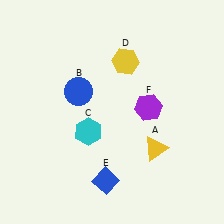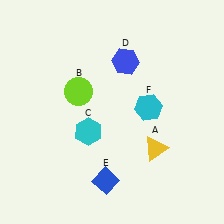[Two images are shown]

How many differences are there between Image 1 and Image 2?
There are 3 differences between the two images.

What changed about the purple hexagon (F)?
In Image 1, F is purple. In Image 2, it changed to cyan.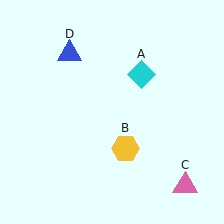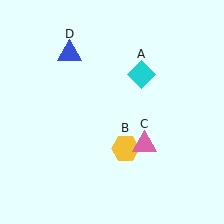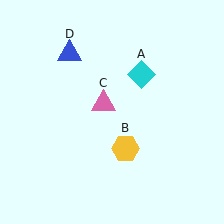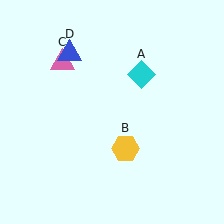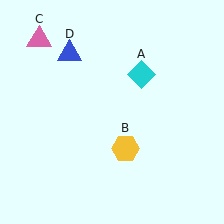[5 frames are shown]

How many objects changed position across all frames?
1 object changed position: pink triangle (object C).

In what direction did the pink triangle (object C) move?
The pink triangle (object C) moved up and to the left.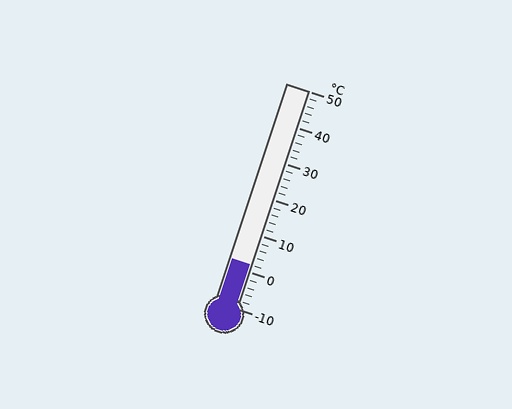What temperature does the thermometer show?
The thermometer shows approximately 2°C.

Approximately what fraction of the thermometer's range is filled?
The thermometer is filled to approximately 20% of its range.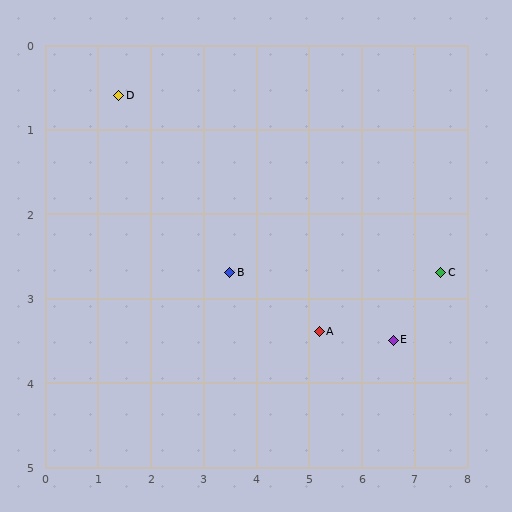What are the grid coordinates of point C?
Point C is at approximately (7.5, 2.7).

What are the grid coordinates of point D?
Point D is at approximately (1.4, 0.6).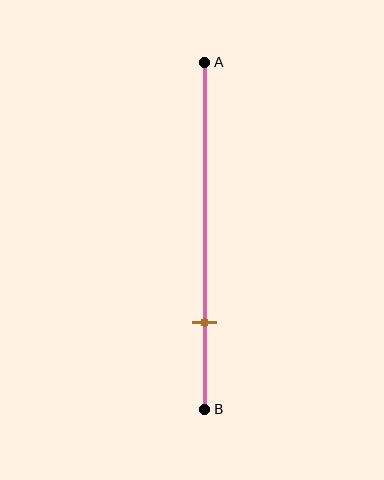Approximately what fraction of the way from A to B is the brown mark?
The brown mark is approximately 75% of the way from A to B.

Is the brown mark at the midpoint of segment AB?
No, the mark is at about 75% from A, not at the 50% midpoint.